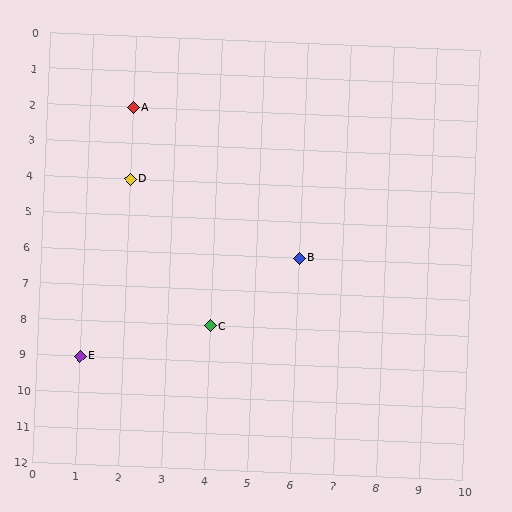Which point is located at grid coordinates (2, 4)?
Point D is at (2, 4).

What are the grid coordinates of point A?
Point A is at grid coordinates (2, 2).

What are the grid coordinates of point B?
Point B is at grid coordinates (6, 6).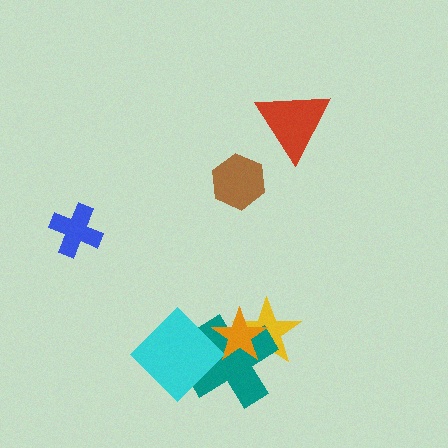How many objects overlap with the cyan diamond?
2 objects overlap with the cyan diamond.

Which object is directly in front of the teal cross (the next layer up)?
The orange star is directly in front of the teal cross.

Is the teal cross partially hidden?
Yes, it is partially covered by another shape.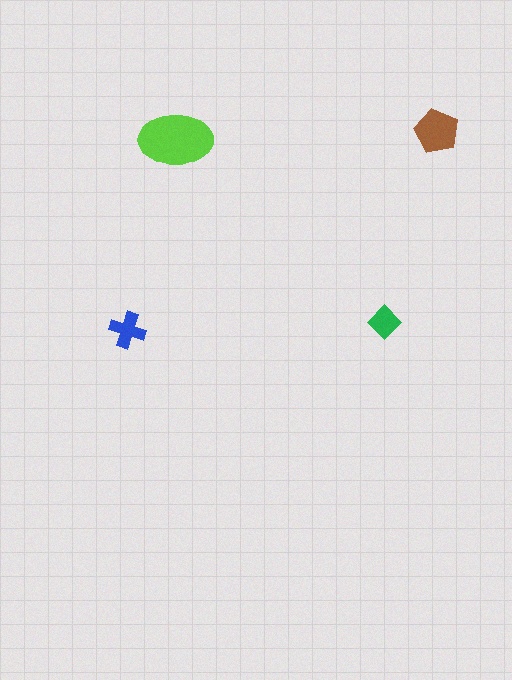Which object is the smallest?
The green diamond.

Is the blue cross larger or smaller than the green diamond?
Larger.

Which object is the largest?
The lime ellipse.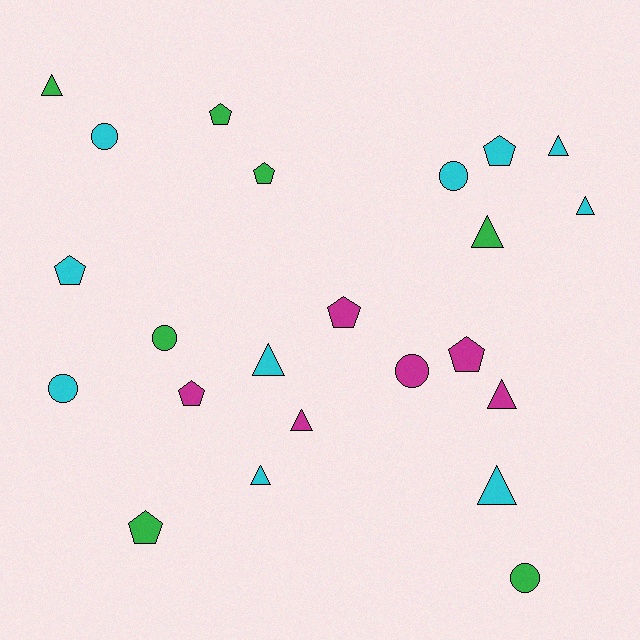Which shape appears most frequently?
Triangle, with 9 objects.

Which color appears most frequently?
Cyan, with 10 objects.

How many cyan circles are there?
There are 3 cyan circles.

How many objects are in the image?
There are 23 objects.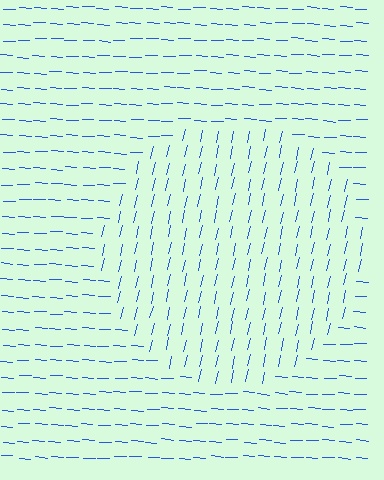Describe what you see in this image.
The image is filled with small blue line segments. A circle region in the image has lines oriented differently from the surrounding lines, creating a visible texture boundary.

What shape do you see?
I see a circle.